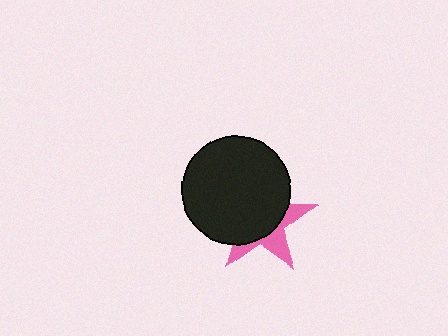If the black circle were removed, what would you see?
You would see the complete pink star.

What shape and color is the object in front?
The object in front is a black circle.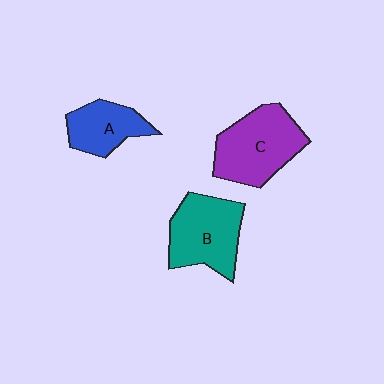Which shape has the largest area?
Shape C (purple).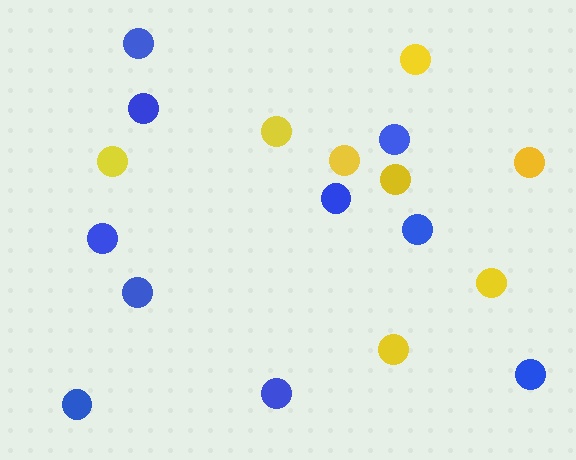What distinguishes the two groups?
There are 2 groups: one group of yellow circles (8) and one group of blue circles (10).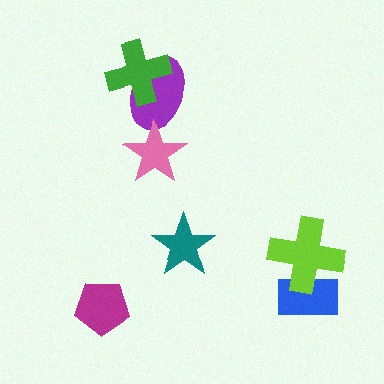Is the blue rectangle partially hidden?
Yes, it is partially covered by another shape.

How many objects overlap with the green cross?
1 object overlaps with the green cross.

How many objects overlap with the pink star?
1 object overlaps with the pink star.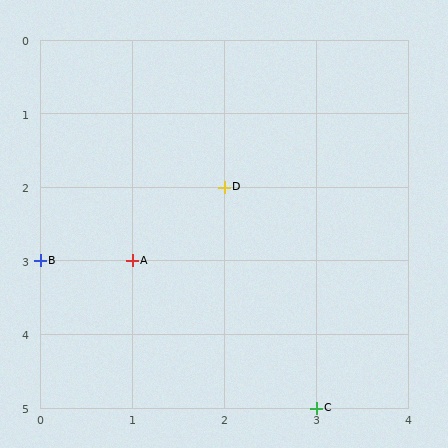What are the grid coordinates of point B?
Point B is at grid coordinates (0, 3).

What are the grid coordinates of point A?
Point A is at grid coordinates (1, 3).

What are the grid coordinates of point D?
Point D is at grid coordinates (2, 2).